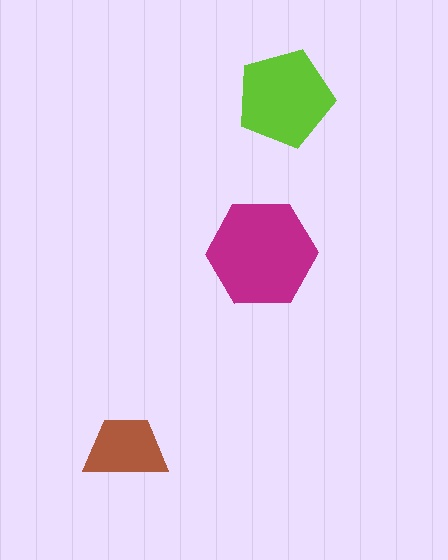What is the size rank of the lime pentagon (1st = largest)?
2nd.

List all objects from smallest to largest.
The brown trapezoid, the lime pentagon, the magenta hexagon.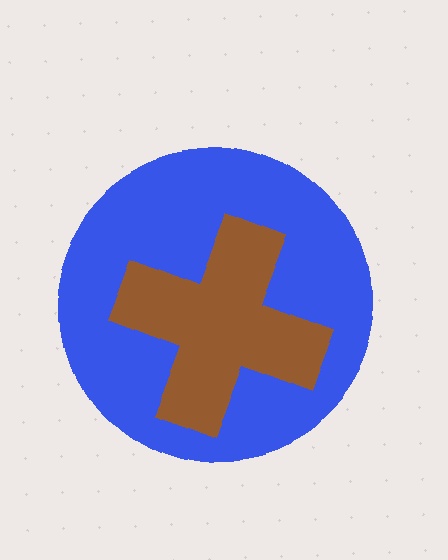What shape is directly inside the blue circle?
The brown cross.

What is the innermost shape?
The brown cross.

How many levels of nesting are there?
2.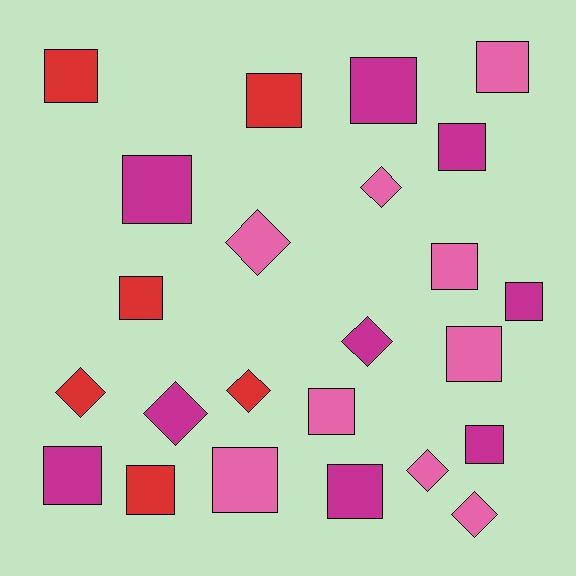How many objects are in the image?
There are 24 objects.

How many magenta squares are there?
There are 7 magenta squares.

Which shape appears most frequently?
Square, with 16 objects.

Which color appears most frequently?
Magenta, with 9 objects.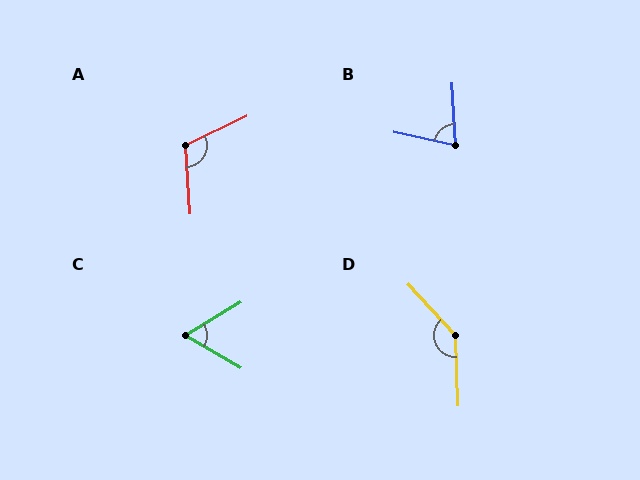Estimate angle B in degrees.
Approximately 74 degrees.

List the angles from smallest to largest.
C (62°), B (74°), A (112°), D (140°).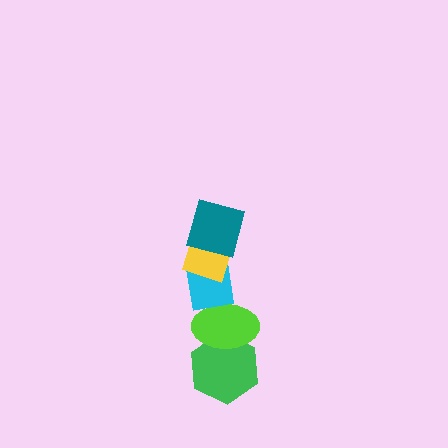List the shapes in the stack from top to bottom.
From top to bottom: the teal square, the yellow diamond, the cyan square, the lime ellipse, the green hexagon.